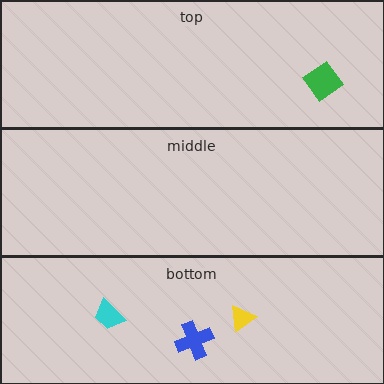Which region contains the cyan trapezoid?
The bottom region.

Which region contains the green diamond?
The top region.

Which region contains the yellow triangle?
The bottom region.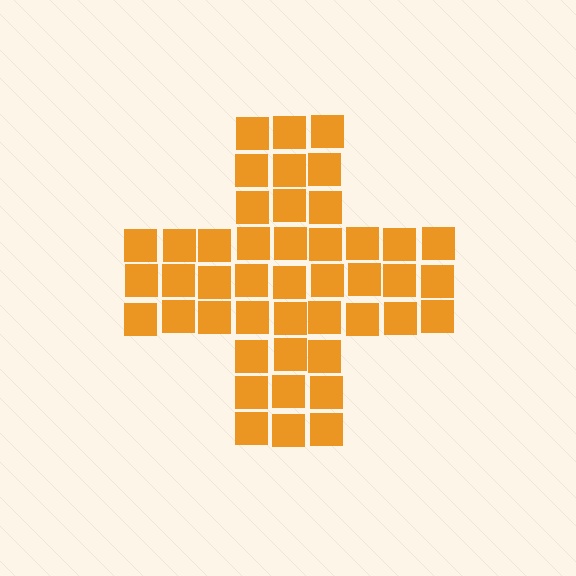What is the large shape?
The large shape is a cross.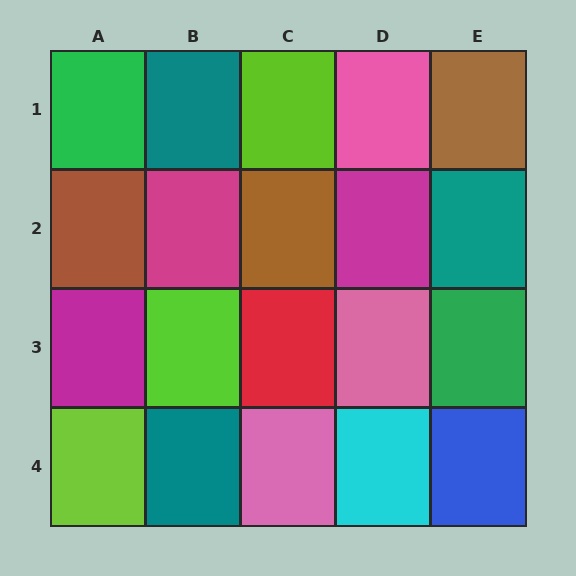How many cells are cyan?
1 cell is cyan.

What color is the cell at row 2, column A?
Brown.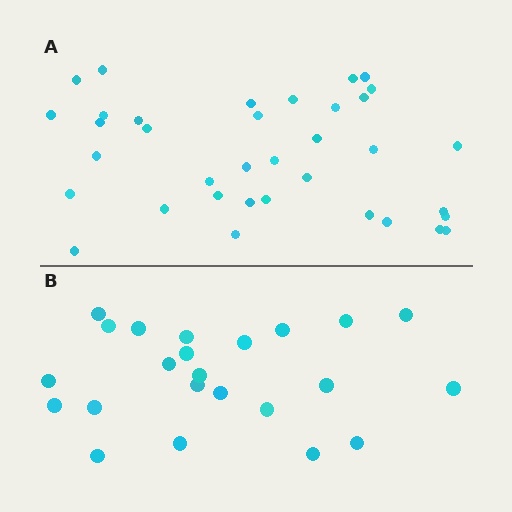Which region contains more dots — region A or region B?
Region A (the top region) has more dots.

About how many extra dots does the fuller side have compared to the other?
Region A has approximately 15 more dots than region B.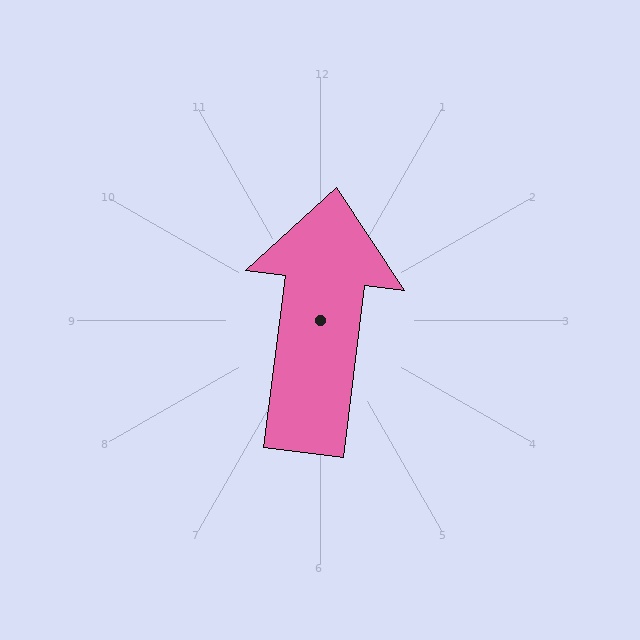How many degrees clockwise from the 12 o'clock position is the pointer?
Approximately 7 degrees.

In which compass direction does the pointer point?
North.